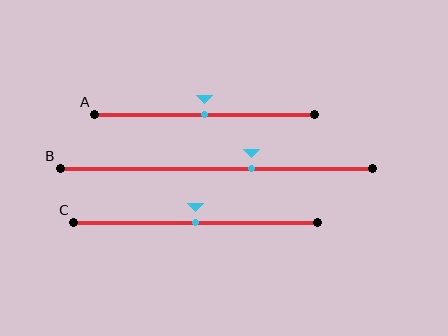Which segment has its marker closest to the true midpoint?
Segment A has its marker closest to the true midpoint.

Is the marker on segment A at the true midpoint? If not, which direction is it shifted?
Yes, the marker on segment A is at the true midpoint.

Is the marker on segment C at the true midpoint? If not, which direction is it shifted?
Yes, the marker on segment C is at the true midpoint.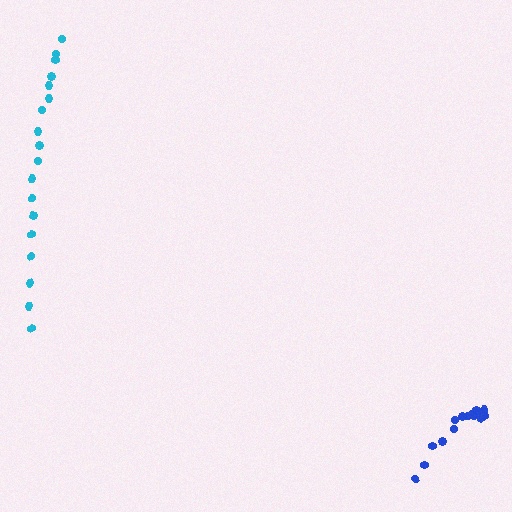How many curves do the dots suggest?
There are 2 distinct paths.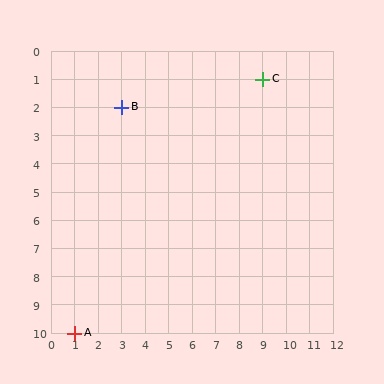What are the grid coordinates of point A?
Point A is at grid coordinates (1, 10).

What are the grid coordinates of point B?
Point B is at grid coordinates (3, 2).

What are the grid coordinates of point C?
Point C is at grid coordinates (9, 1).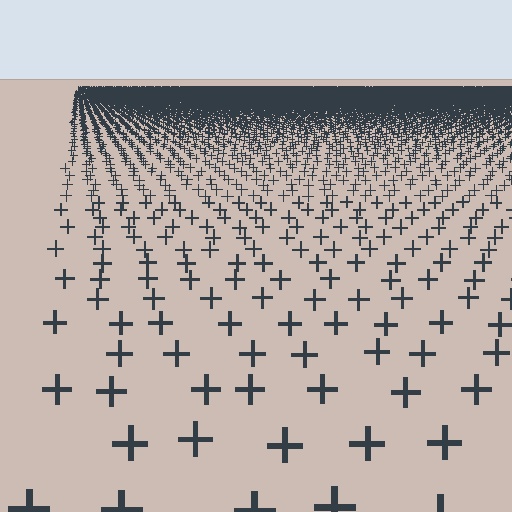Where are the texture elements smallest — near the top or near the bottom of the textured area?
Near the top.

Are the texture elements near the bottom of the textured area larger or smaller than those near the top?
Larger. Near the bottom, elements are closer to the viewer and appear at a bigger on-screen size.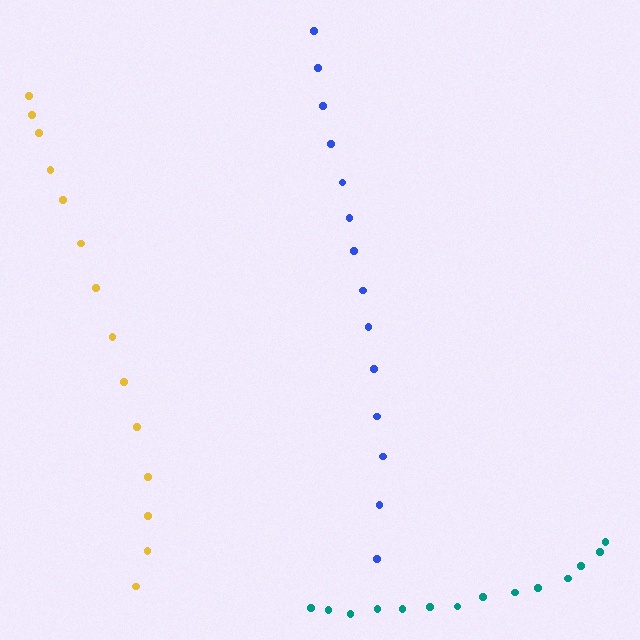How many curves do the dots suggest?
There are 3 distinct paths.